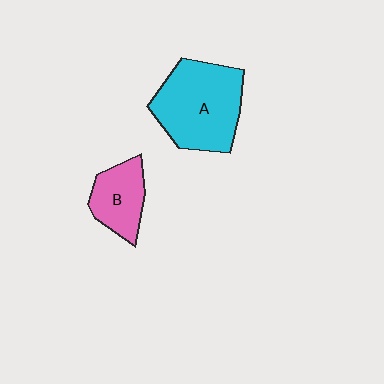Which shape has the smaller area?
Shape B (pink).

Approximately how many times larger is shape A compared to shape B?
Approximately 2.0 times.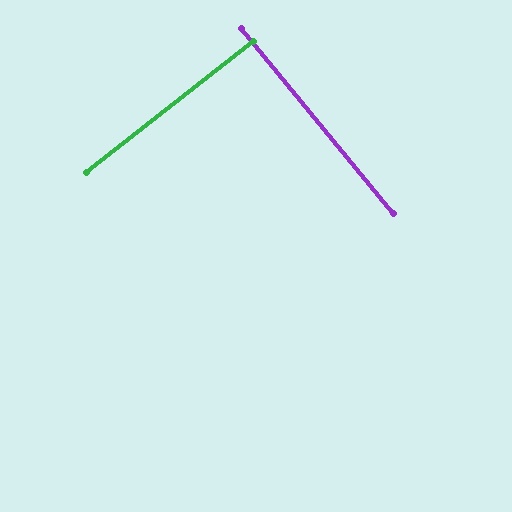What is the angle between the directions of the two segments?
Approximately 89 degrees.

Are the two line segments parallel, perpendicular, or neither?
Perpendicular — they meet at approximately 89°.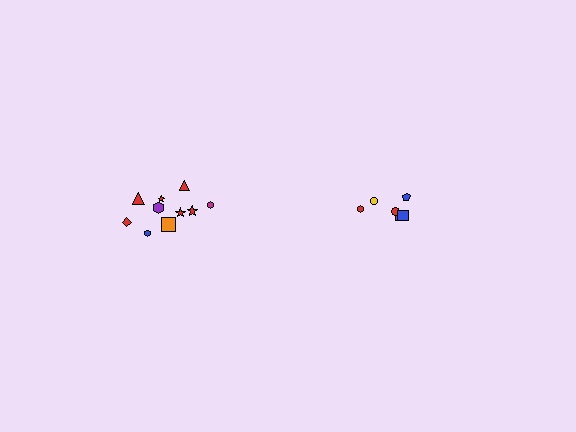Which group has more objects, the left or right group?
The left group.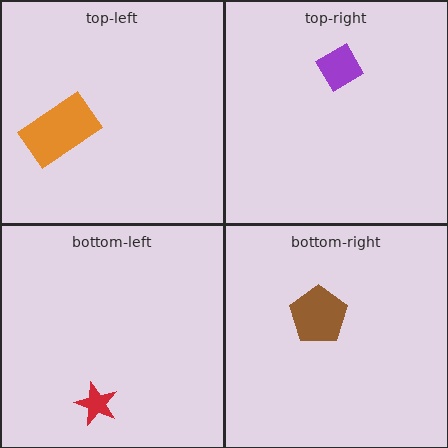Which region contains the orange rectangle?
The top-left region.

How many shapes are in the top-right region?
1.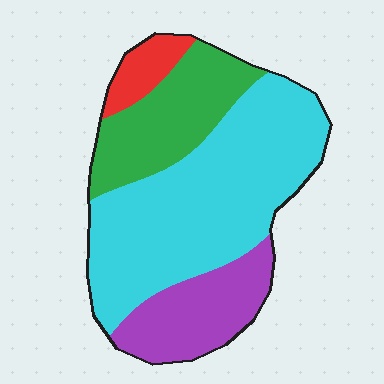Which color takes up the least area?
Red, at roughly 5%.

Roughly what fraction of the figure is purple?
Purple covers roughly 20% of the figure.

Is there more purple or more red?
Purple.